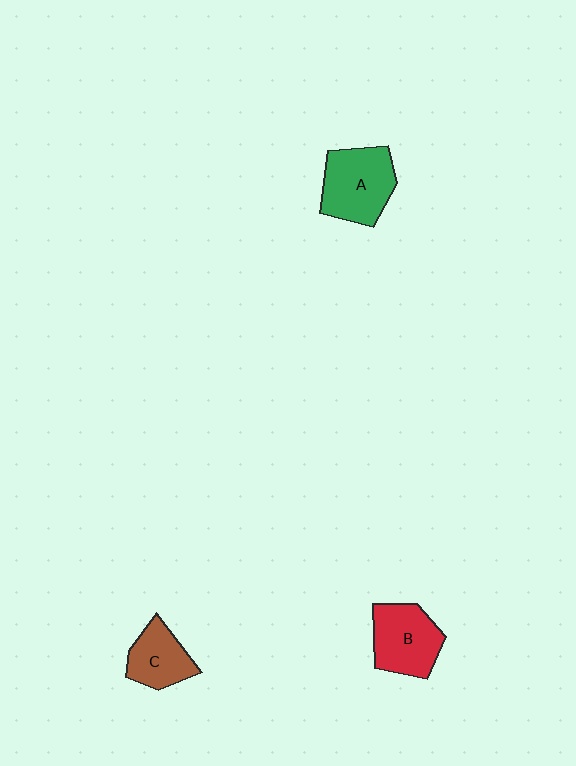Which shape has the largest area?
Shape A (green).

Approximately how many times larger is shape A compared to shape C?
Approximately 1.5 times.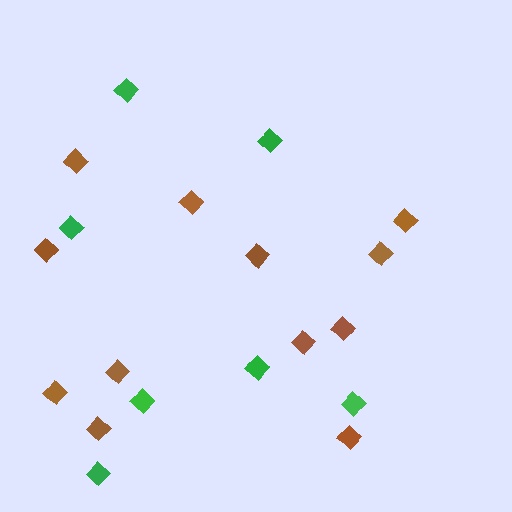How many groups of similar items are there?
There are 2 groups: one group of brown diamonds (12) and one group of green diamonds (7).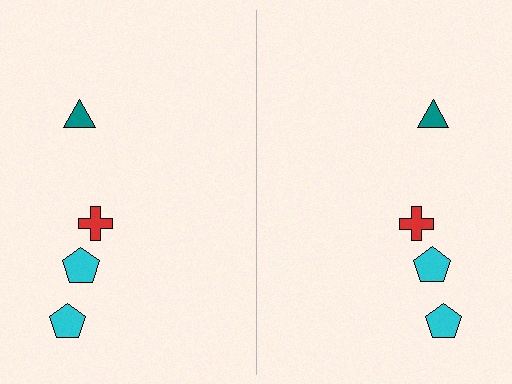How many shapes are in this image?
There are 8 shapes in this image.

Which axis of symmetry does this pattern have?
The pattern has a vertical axis of symmetry running through the center of the image.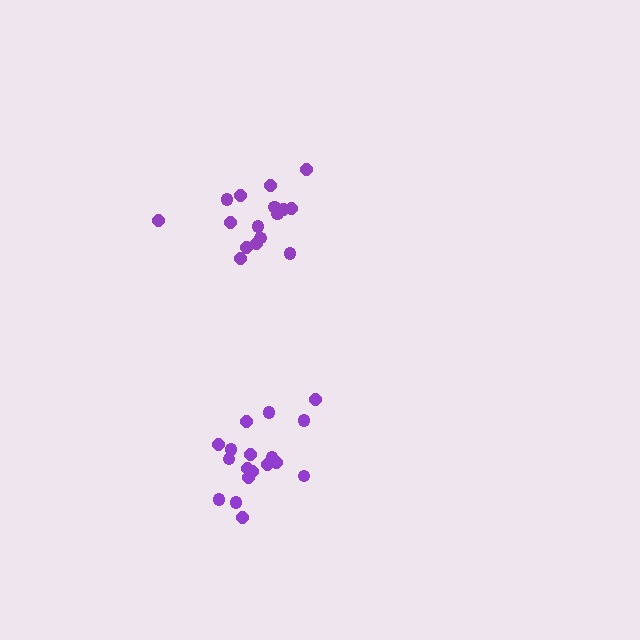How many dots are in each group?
Group 1: 16 dots, Group 2: 18 dots (34 total).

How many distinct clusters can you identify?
There are 2 distinct clusters.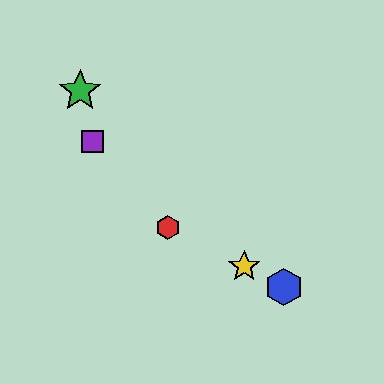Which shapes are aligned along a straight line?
The red hexagon, the blue hexagon, the yellow star are aligned along a straight line.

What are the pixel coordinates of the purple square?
The purple square is at (92, 141).